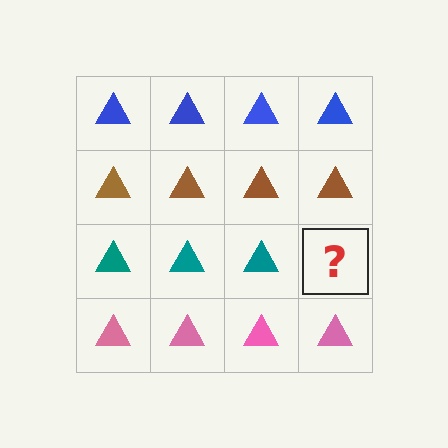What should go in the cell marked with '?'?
The missing cell should contain a teal triangle.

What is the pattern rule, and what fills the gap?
The rule is that each row has a consistent color. The gap should be filled with a teal triangle.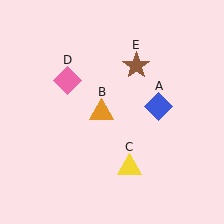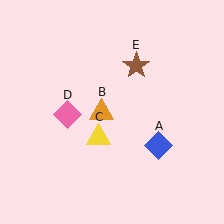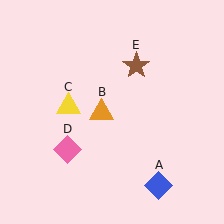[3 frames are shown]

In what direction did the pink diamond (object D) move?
The pink diamond (object D) moved down.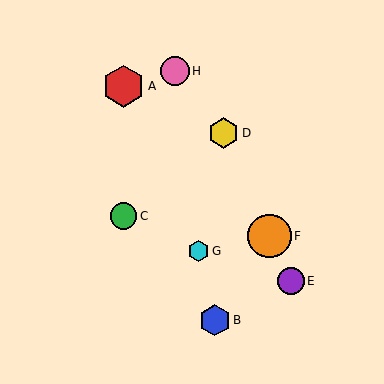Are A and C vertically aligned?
Yes, both are at x≈124.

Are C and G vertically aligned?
No, C is at x≈124 and G is at x≈199.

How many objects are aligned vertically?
2 objects (A, C) are aligned vertically.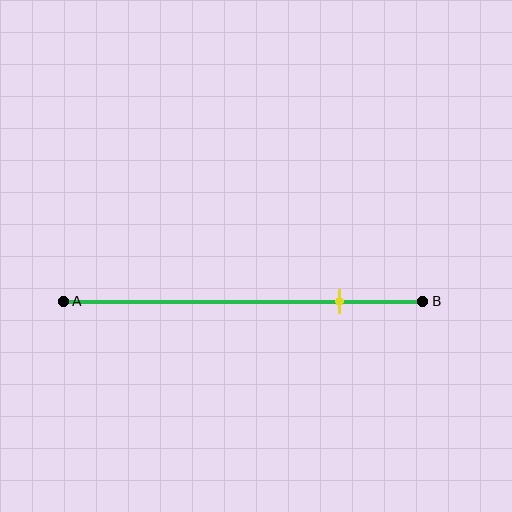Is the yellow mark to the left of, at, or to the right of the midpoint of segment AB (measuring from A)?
The yellow mark is to the right of the midpoint of segment AB.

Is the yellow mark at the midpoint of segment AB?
No, the mark is at about 75% from A, not at the 50% midpoint.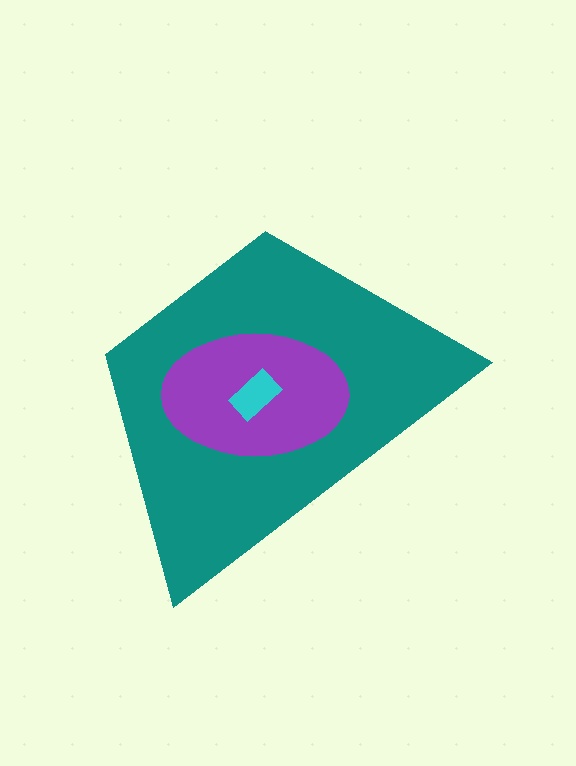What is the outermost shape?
The teal trapezoid.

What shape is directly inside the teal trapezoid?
The purple ellipse.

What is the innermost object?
The cyan rectangle.